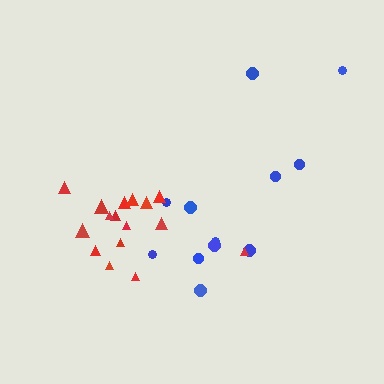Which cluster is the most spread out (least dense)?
Blue.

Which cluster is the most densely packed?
Red.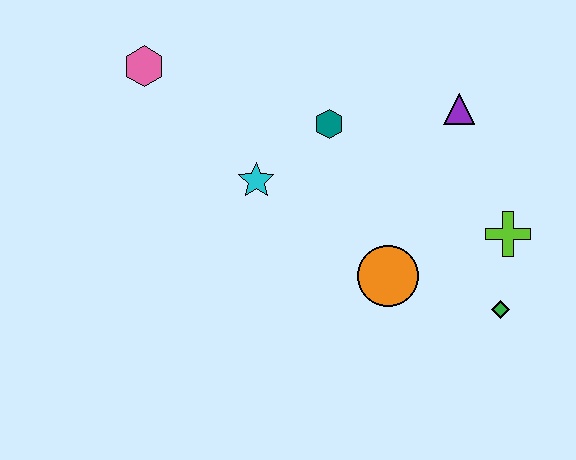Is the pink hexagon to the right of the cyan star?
No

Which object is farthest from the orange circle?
The pink hexagon is farthest from the orange circle.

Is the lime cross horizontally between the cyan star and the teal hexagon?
No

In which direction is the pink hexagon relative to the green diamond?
The pink hexagon is to the left of the green diamond.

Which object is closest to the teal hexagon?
The cyan star is closest to the teal hexagon.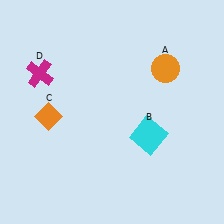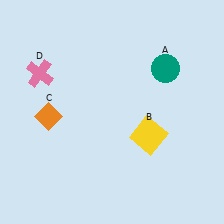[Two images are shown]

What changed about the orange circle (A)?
In Image 1, A is orange. In Image 2, it changed to teal.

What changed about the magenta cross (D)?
In Image 1, D is magenta. In Image 2, it changed to pink.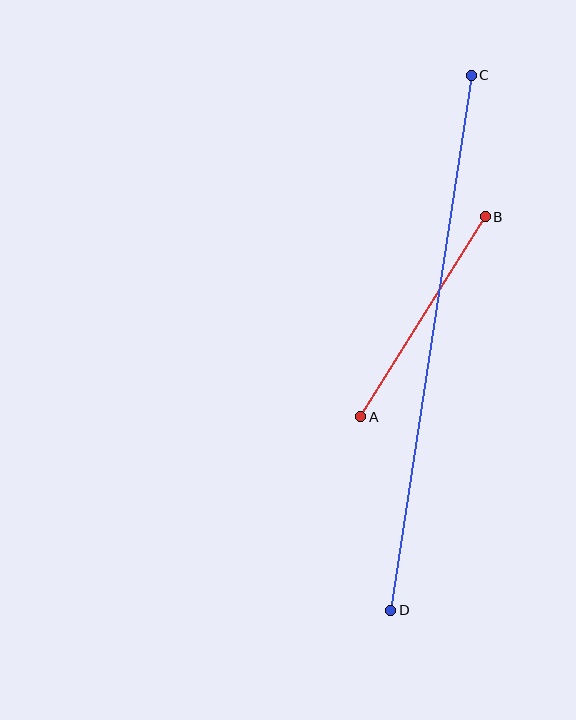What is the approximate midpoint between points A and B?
The midpoint is at approximately (423, 317) pixels.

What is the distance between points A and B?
The distance is approximately 236 pixels.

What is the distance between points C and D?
The distance is approximately 541 pixels.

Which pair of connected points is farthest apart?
Points C and D are farthest apart.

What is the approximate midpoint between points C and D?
The midpoint is at approximately (431, 343) pixels.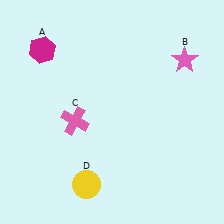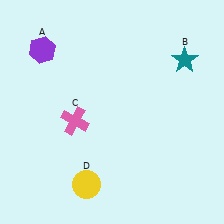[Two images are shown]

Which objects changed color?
A changed from magenta to purple. B changed from pink to teal.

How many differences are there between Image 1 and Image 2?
There are 2 differences between the two images.